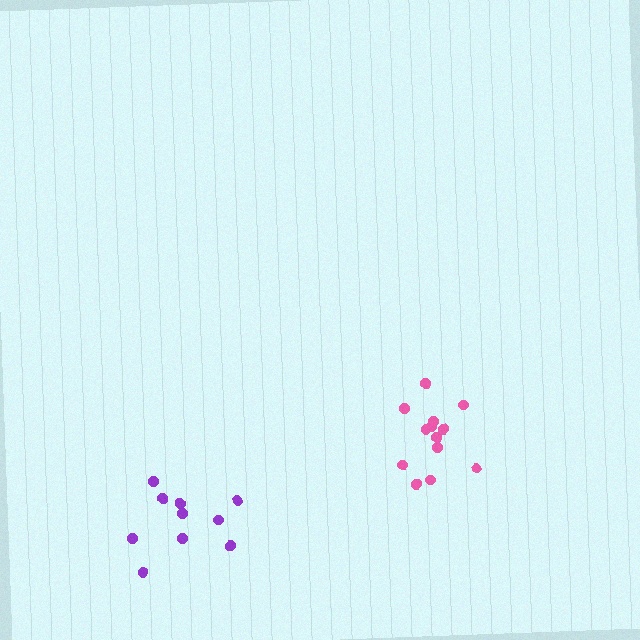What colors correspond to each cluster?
The clusters are colored: pink, purple.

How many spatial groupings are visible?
There are 2 spatial groupings.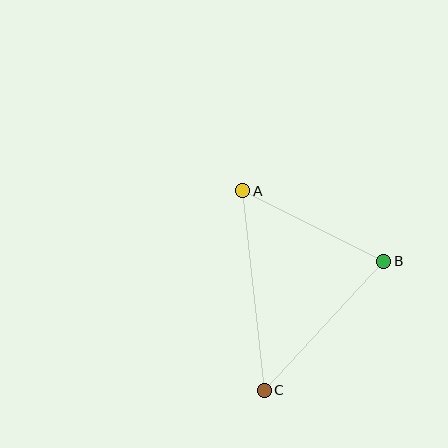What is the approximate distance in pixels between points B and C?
The distance between B and C is approximately 176 pixels.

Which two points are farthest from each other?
Points A and C are farthest from each other.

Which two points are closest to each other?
Points A and B are closest to each other.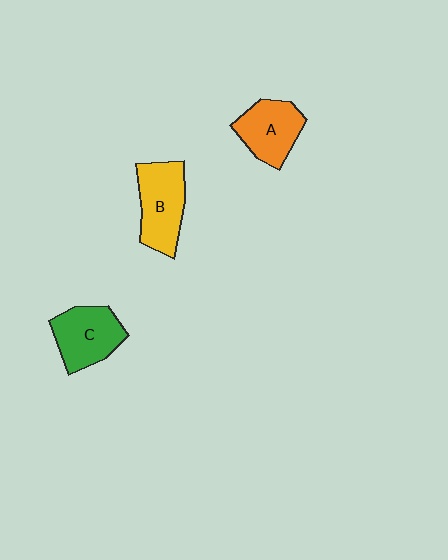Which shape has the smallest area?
Shape A (orange).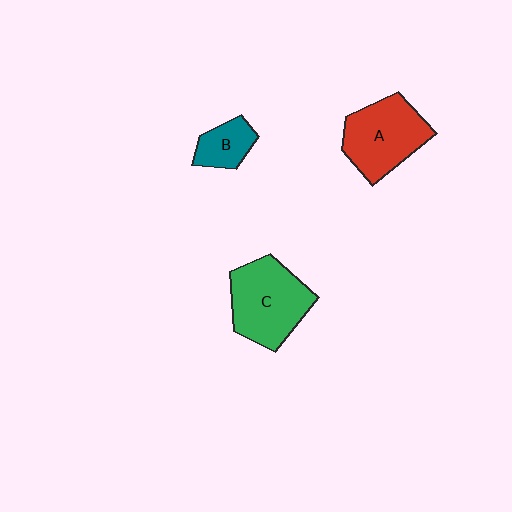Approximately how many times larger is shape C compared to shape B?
Approximately 2.4 times.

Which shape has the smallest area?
Shape B (teal).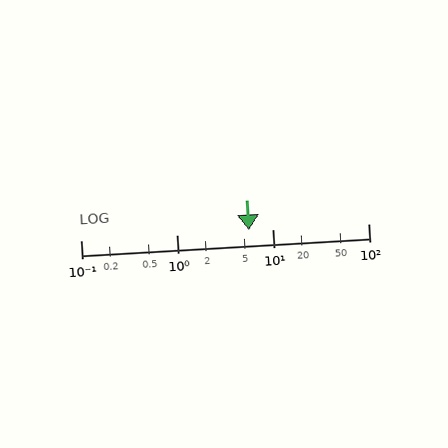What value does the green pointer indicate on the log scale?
The pointer indicates approximately 5.7.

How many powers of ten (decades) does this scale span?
The scale spans 3 decades, from 0.1 to 100.